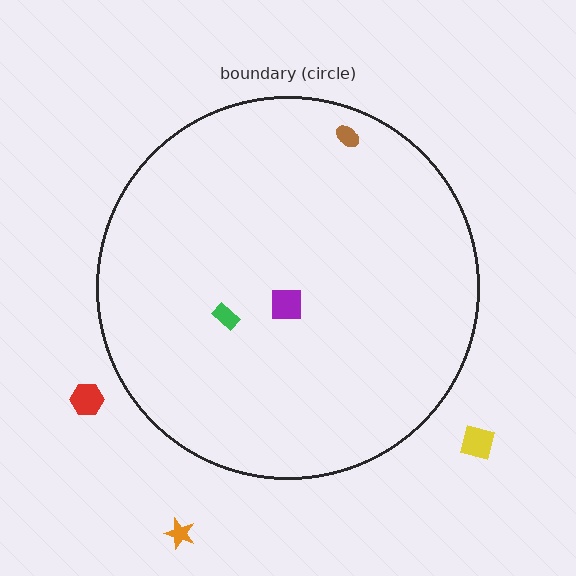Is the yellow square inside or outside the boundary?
Outside.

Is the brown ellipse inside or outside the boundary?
Inside.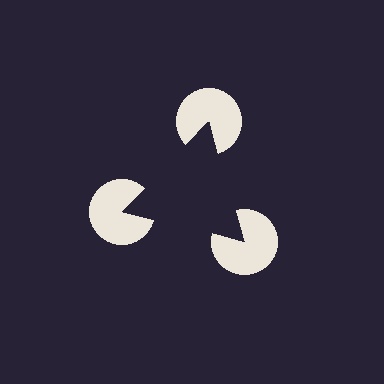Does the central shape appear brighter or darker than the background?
It typically appears slightly darker than the background, even though no actual brightness change is drawn.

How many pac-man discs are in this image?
There are 3 — one at each vertex of the illusory triangle.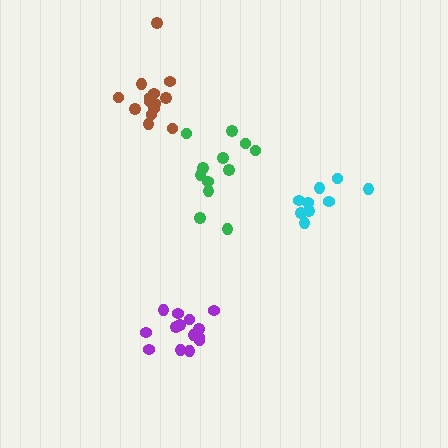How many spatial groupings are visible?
There are 4 spatial groupings.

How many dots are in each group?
Group 1: 14 dots, Group 2: 9 dots, Group 3: 14 dots, Group 4: 12 dots (49 total).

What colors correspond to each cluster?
The clusters are colored: purple, cyan, brown, green.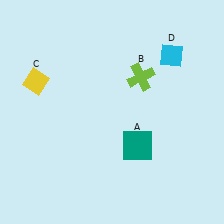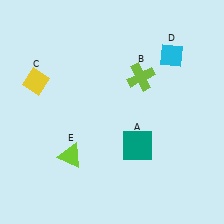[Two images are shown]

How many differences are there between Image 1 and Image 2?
There is 1 difference between the two images.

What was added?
A lime triangle (E) was added in Image 2.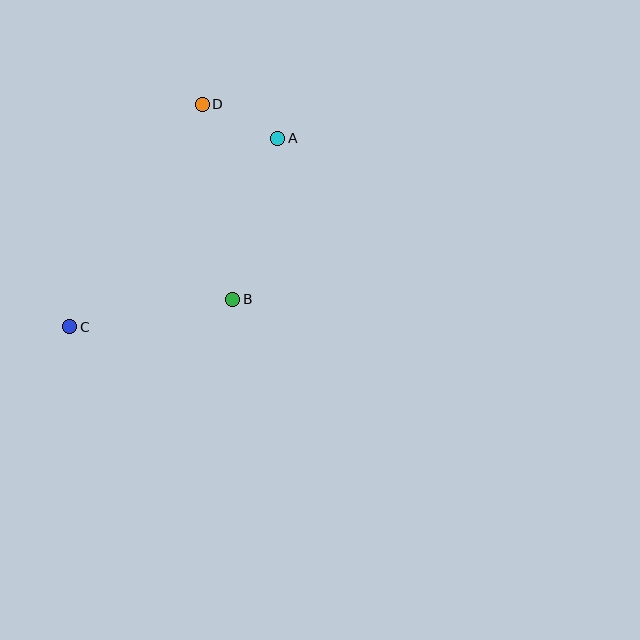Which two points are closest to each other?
Points A and D are closest to each other.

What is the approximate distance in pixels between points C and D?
The distance between C and D is approximately 259 pixels.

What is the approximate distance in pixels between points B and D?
The distance between B and D is approximately 197 pixels.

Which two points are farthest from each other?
Points A and C are farthest from each other.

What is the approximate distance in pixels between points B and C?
The distance between B and C is approximately 165 pixels.